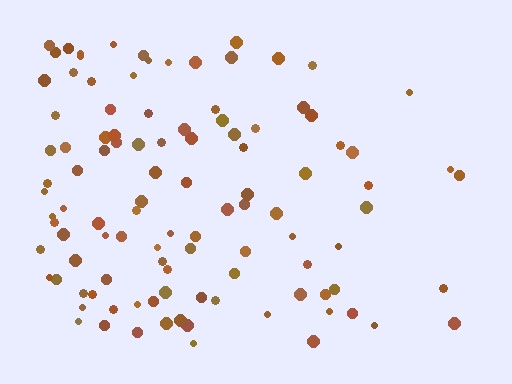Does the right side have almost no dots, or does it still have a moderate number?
Still a moderate number, just noticeably fewer than the left.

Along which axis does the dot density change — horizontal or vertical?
Horizontal.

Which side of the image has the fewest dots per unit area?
The right.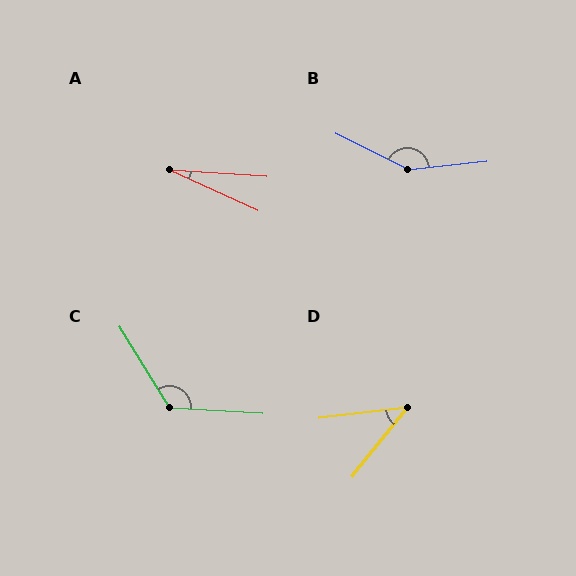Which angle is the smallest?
A, at approximately 20 degrees.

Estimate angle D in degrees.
Approximately 45 degrees.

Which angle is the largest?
B, at approximately 148 degrees.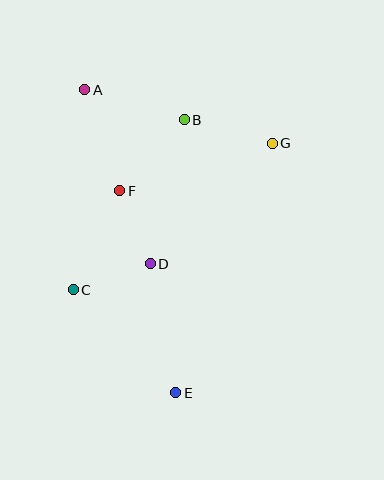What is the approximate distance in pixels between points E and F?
The distance between E and F is approximately 210 pixels.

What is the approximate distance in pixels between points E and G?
The distance between E and G is approximately 268 pixels.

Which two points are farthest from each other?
Points A and E are farthest from each other.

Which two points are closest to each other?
Points D and F are closest to each other.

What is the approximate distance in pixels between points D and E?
The distance between D and E is approximately 131 pixels.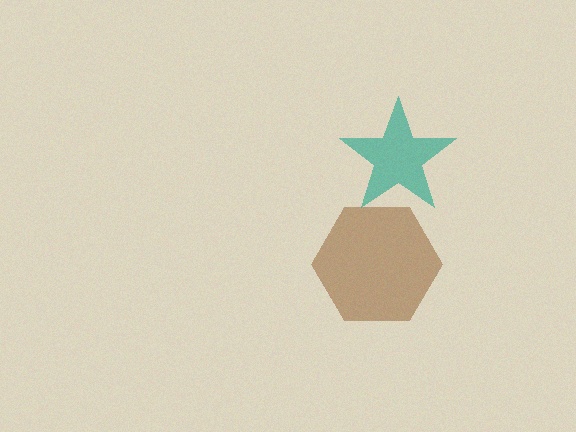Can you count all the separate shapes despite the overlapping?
Yes, there are 2 separate shapes.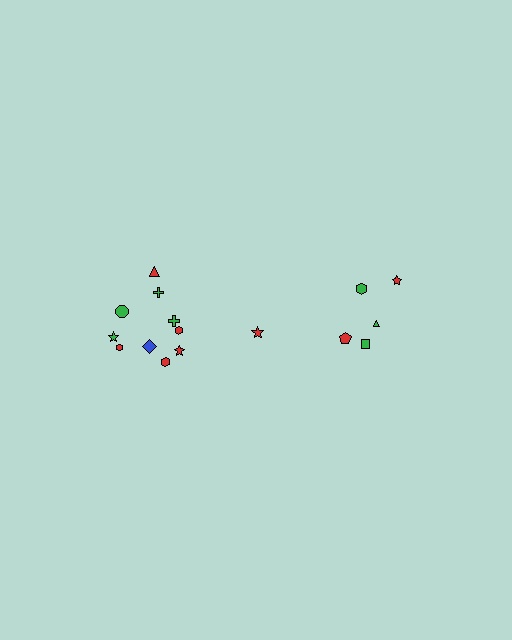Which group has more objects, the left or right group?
The left group.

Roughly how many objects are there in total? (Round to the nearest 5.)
Roughly 15 objects in total.